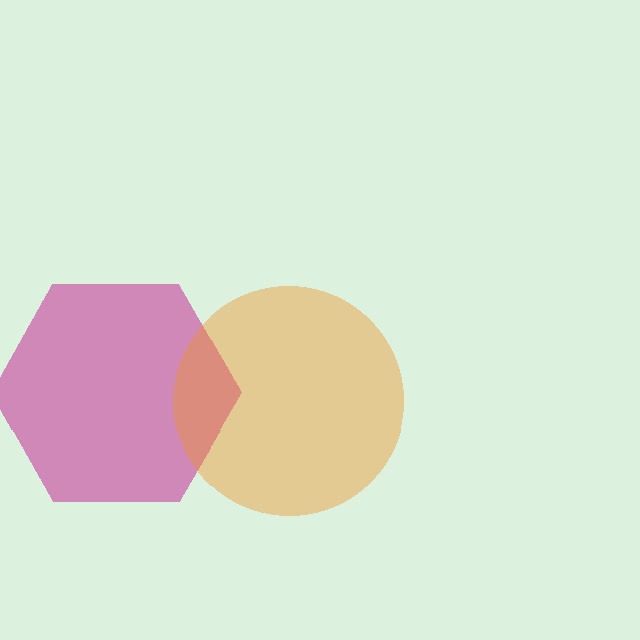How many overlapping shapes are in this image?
There are 2 overlapping shapes in the image.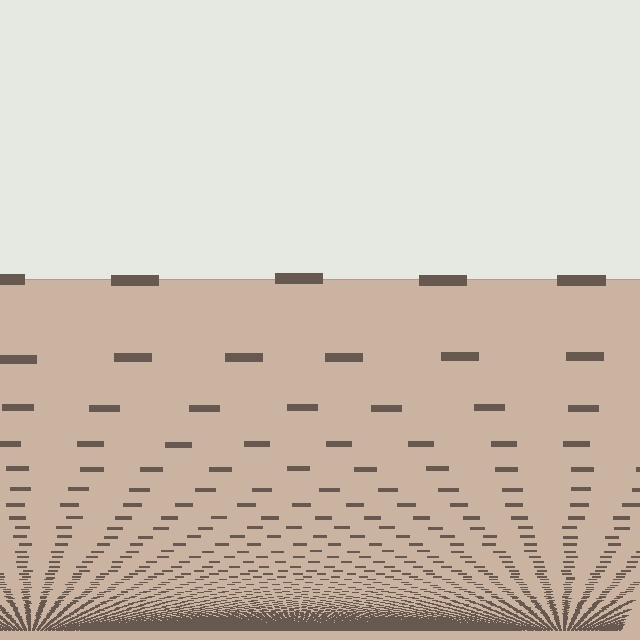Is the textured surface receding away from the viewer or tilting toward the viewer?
The surface appears to tilt toward the viewer. Texture elements get larger and sparser toward the top.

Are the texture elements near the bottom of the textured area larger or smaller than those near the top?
Smaller. The gradient is inverted — elements near the bottom are smaller and denser.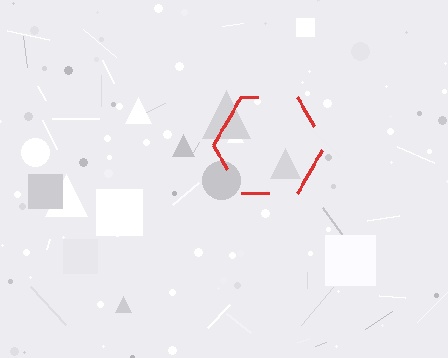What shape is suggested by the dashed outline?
The dashed outline suggests a hexagon.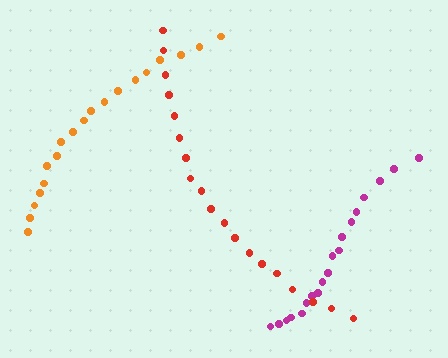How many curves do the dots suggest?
There are 3 distinct paths.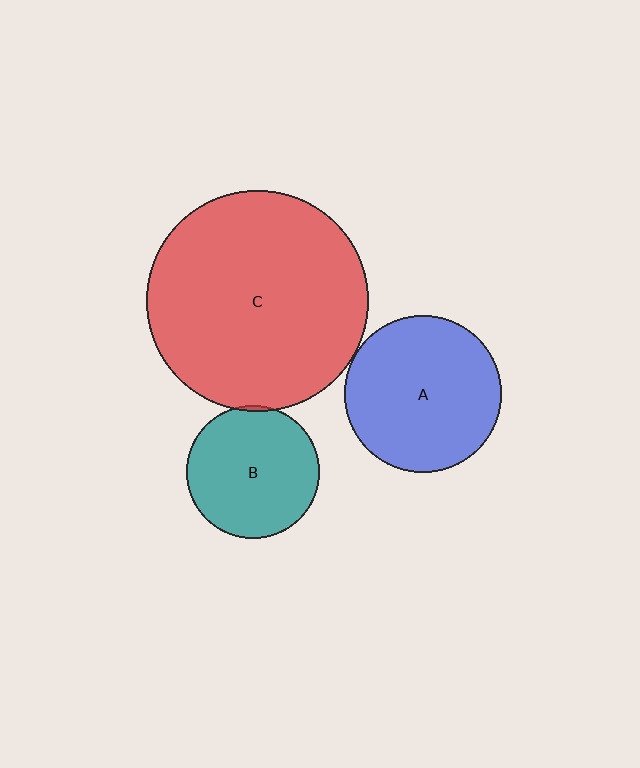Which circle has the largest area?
Circle C (red).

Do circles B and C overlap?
Yes.